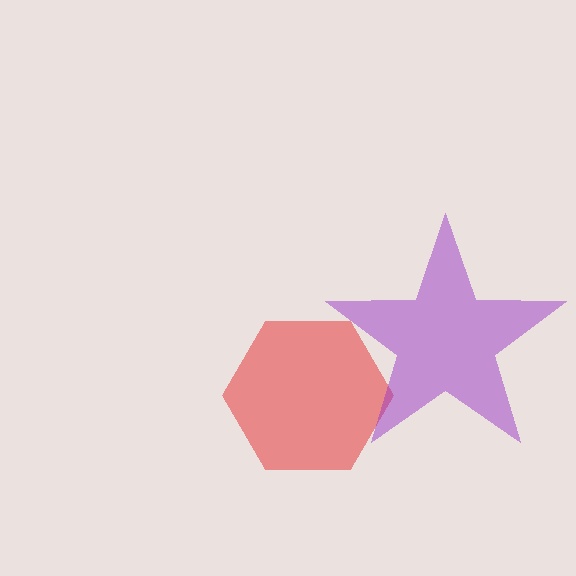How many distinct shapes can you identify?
There are 2 distinct shapes: a red hexagon, a purple star.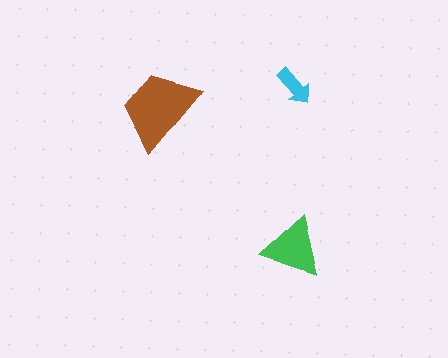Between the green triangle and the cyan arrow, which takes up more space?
The green triangle.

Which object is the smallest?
The cyan arrow.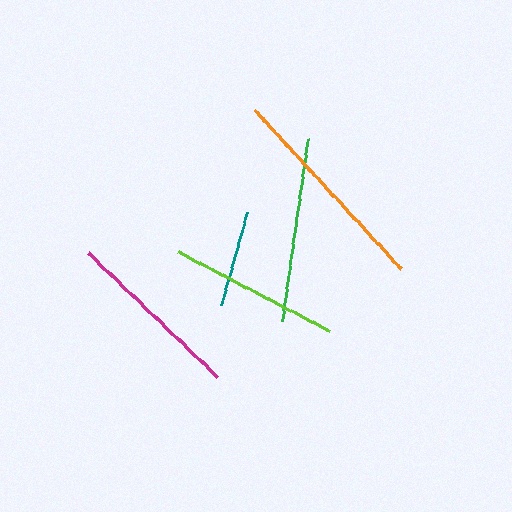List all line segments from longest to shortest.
From longest to shortest: orange, green, magenta, lime, teal.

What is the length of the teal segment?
The teal segment is approximately 96 pixels long.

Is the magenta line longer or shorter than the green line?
The green line is longer than the magenta line.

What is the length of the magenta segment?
The magenta segment is approximately 180 pixels long.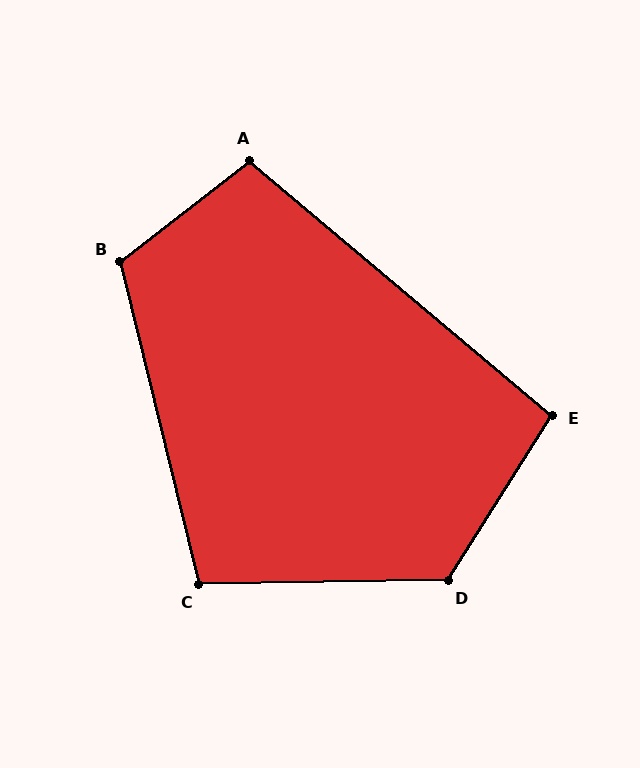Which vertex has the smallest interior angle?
E, at approximately 98 degrees.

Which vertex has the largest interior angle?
D, at approximately 123 degrees.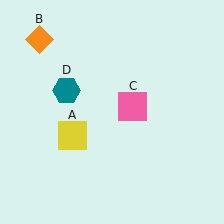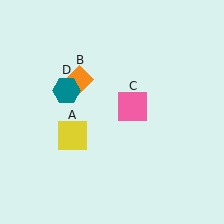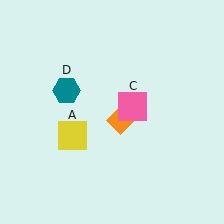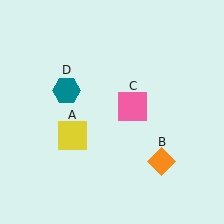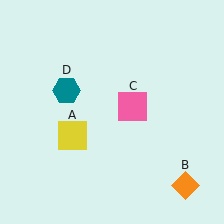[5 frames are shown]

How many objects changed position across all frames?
1 object changed position: orange diamond (object B).